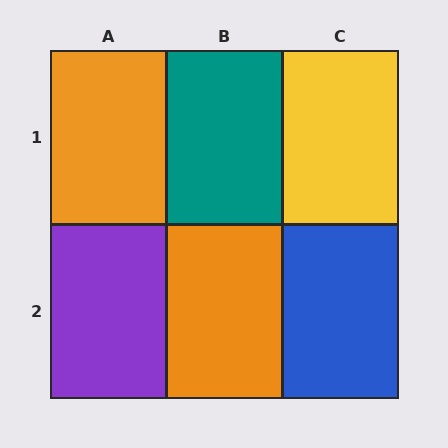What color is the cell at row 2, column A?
Purple.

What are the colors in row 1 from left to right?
Orange, teal, yellow.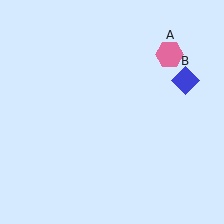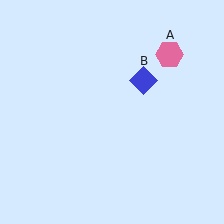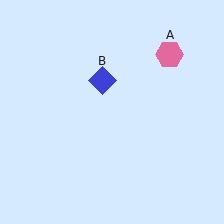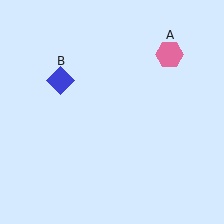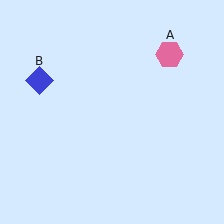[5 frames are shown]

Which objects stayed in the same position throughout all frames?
Pink hexagon (object A) remained stationary.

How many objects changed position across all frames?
1 object changed position: blue diamond (object B).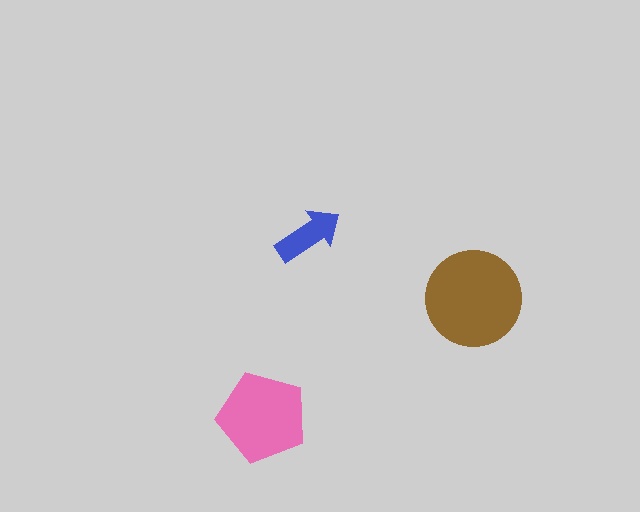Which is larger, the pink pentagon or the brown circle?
The brown circle.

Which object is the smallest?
The blue arrow.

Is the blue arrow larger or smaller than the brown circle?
Smaller.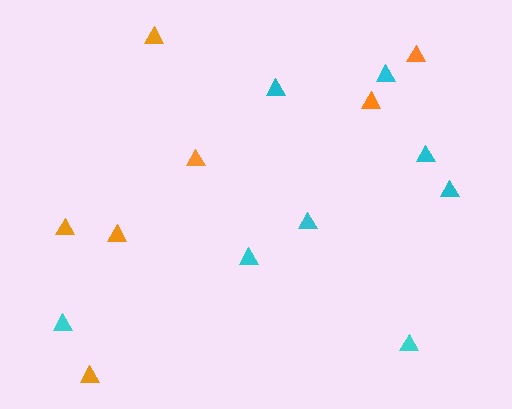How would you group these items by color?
There are 2 groups: one group of orange triangles (7) and one group of cyan triangles (8).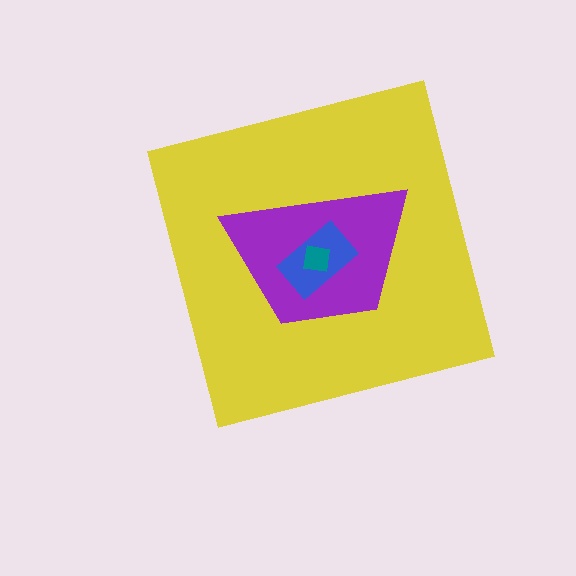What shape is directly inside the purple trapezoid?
The blue rectangle.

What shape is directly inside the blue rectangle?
The teal square.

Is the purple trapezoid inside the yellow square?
Yes.